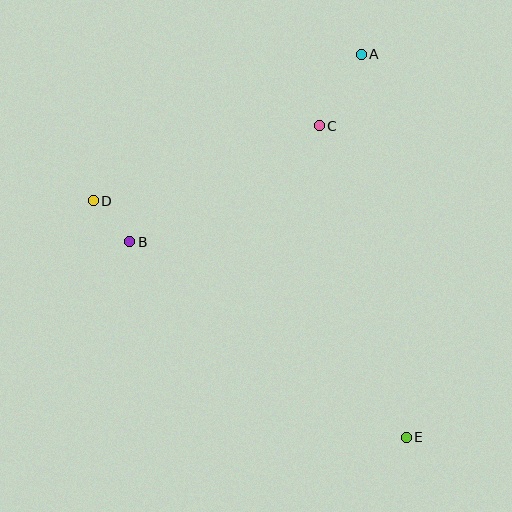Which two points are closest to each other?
Points B and D are closest to each other.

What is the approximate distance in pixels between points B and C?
The distance between B and C is approximately 222 pixels.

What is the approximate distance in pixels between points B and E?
The distance between B and E is approximately 339 pixels.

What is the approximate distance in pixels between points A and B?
The distance between A and B is approximately 298 pixels.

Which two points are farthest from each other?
Points D and E are farthest from each other.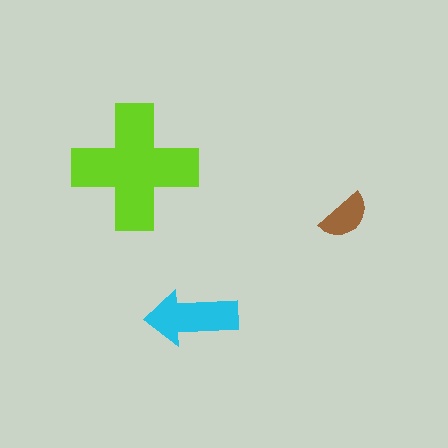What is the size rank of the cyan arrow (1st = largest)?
2nd.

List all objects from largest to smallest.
The lime cross, the cyan arrow, the brown semicircle.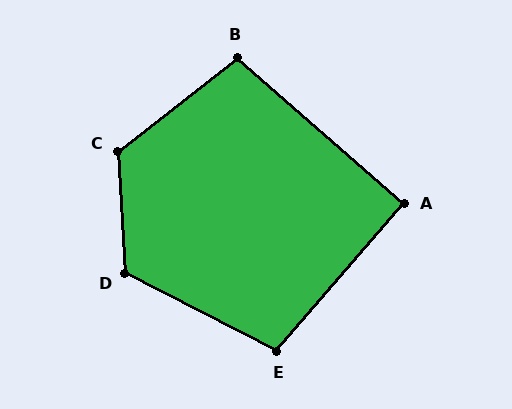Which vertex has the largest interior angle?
C, at approximately 125 degrees.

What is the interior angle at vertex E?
Approximately 104 degrees (obtuse).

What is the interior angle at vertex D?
Approximately 121 degrees (obtuse).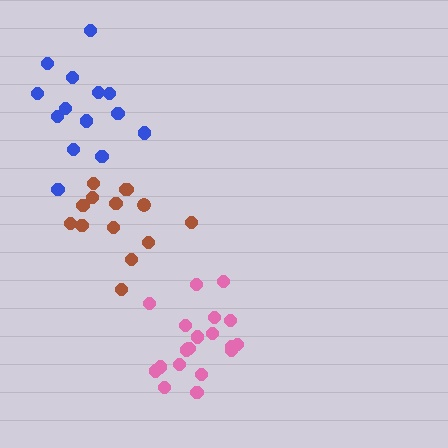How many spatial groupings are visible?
There are 3 spatial groupings.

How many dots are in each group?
Group 1: 14 dots, Group 2: 19 dots, Group 3: 14 dots (47 total).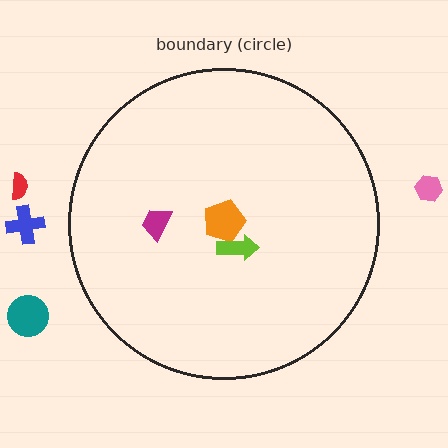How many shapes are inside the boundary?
3 inside, 4 outside.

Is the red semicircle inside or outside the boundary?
Outside.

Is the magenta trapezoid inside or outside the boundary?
Inside.